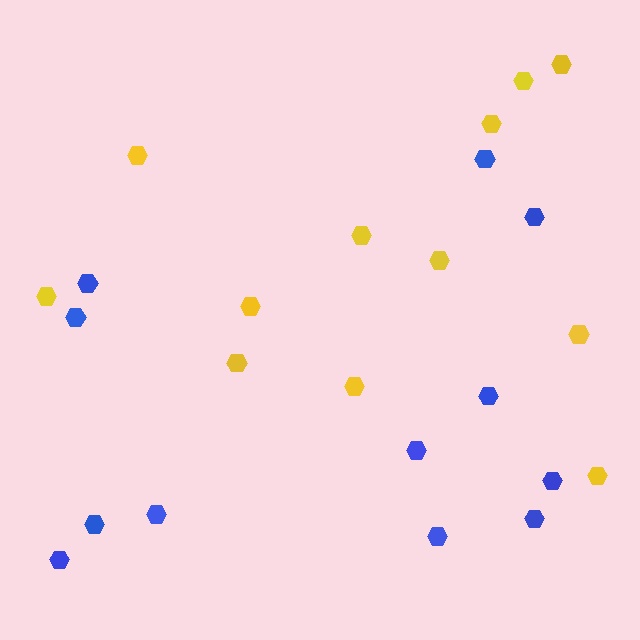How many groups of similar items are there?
There are 2 groups: one group of blue hexagons (12) and one group of yellow hexagons (12).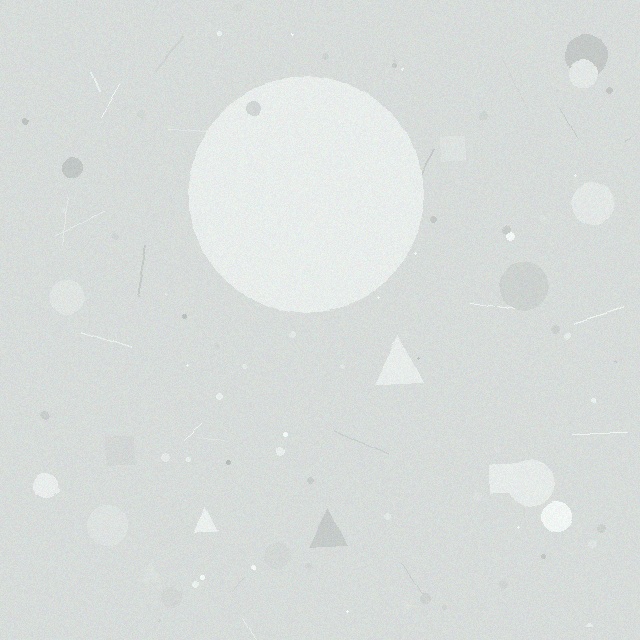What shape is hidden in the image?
A circle is hidden in the image.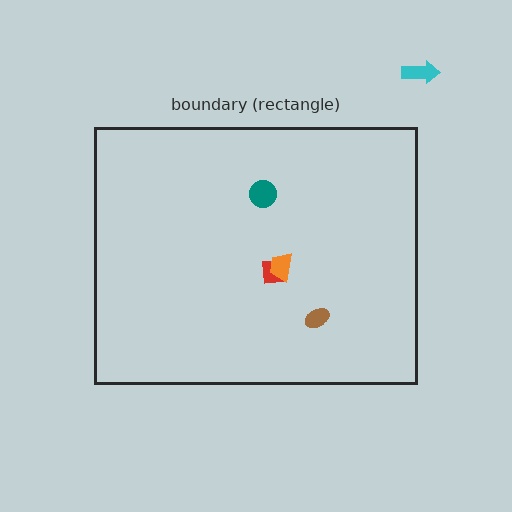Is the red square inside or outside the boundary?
Inside.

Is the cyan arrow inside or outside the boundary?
Outside.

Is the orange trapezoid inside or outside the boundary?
Inside.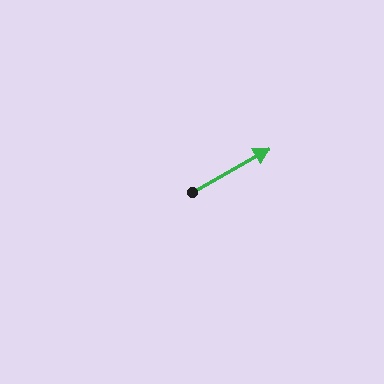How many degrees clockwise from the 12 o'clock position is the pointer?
Approximately 61 degrees.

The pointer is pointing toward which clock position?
Roughly 2 o'clock.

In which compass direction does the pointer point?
Northeast.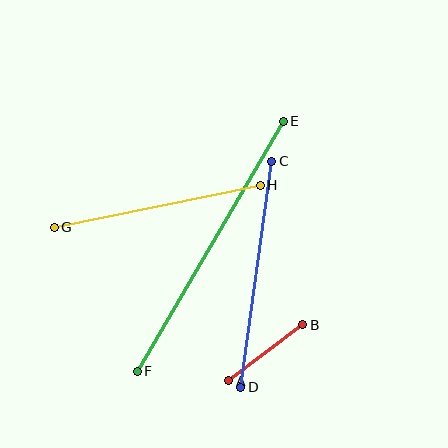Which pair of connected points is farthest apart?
Points E and F are farthest apart.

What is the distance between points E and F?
The distance is approximately 289 pixels.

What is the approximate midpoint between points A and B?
The midpoint is at approximately (266, 353) pixels.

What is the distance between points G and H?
The distance is approximately 210 pixels.